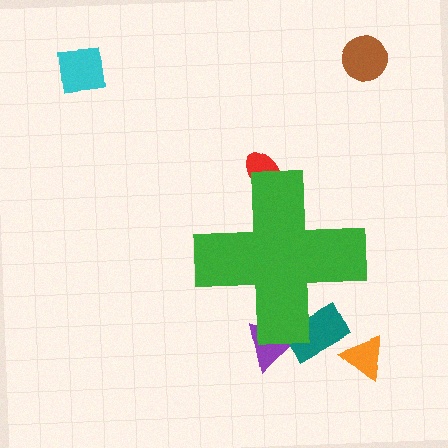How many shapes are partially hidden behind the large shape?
3 shapes are partially hidden.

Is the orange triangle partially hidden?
No, the orange triangle is fully visible.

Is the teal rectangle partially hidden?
Yes, the teal rectangle is partially hidden behind the green cross.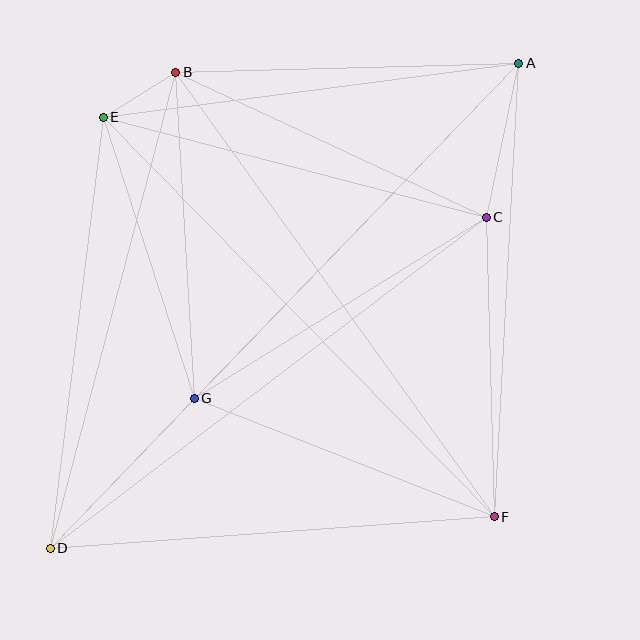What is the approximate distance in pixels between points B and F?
The distance between B and F is approximately 547 pixels.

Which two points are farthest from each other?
Points A and D are farthest from each other.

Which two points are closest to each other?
Points B and E are closest to each other.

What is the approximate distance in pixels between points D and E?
The distance between D and E is approximately 435 pixels.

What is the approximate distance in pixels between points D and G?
The distance between D and G is approximately 208 pixels.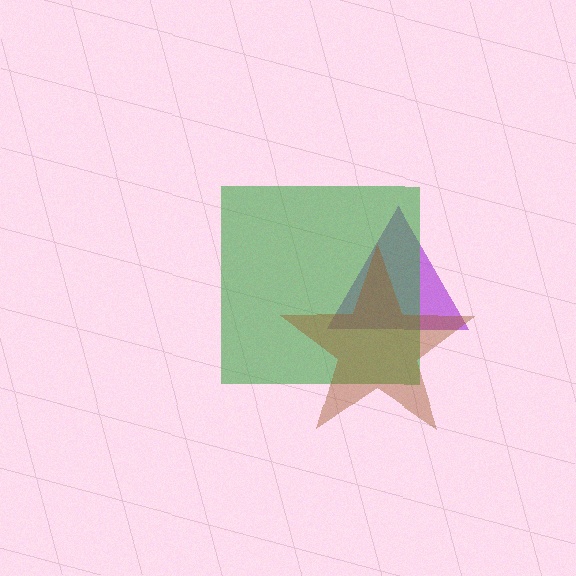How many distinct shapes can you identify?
There are 3 distinct shapes: a purple triangle, a green square, a brown star.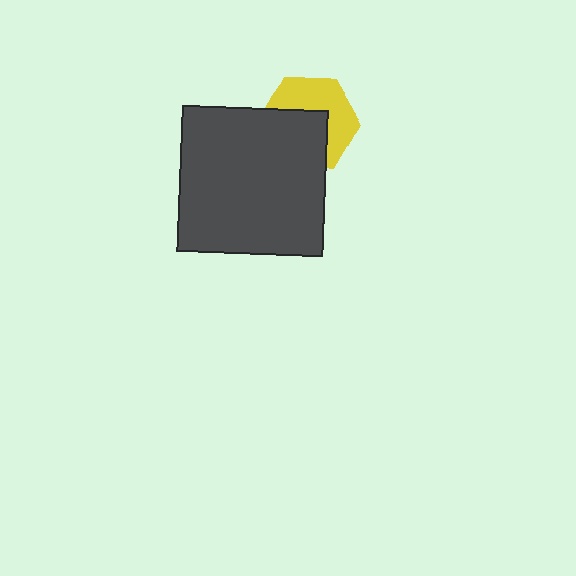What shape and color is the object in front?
The object in front is a dark gray square.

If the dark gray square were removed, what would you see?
You would see the complete yellow hexagon.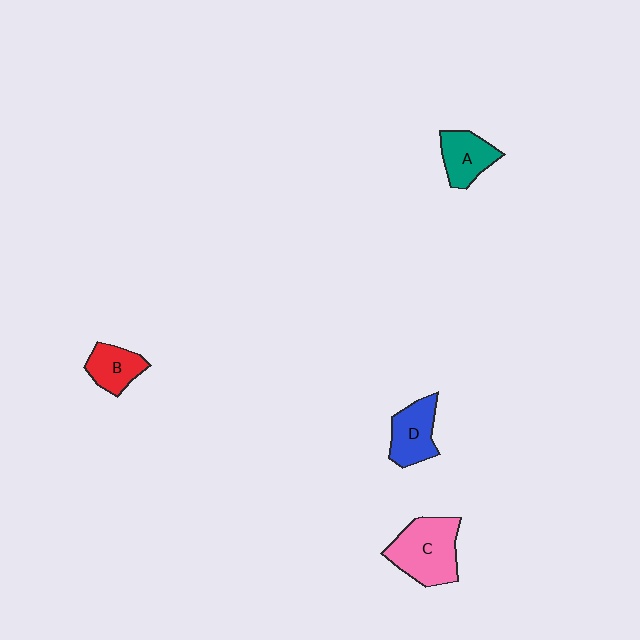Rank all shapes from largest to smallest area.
From largest to smallest: C (pink), D (blue), A (teal), B (red).